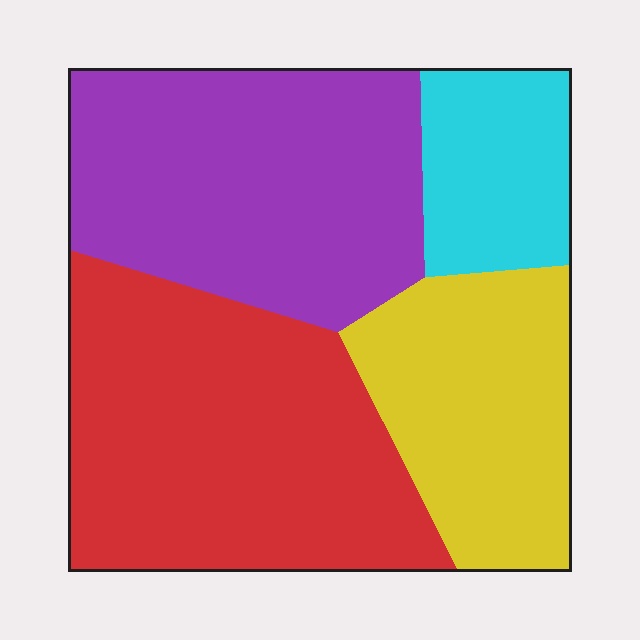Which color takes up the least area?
Cyan, at roughly 10%.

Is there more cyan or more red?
Red.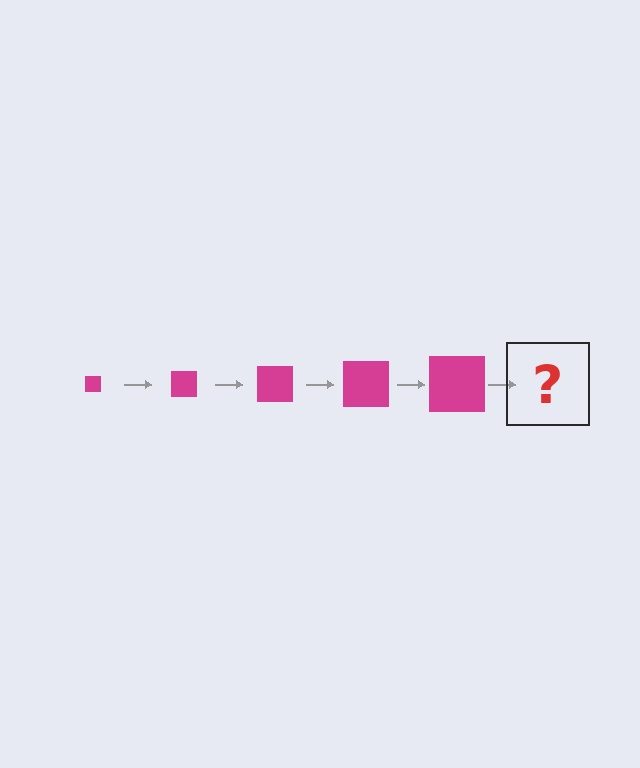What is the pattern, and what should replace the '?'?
The pattern is that the square gets progressively larger each step. The '?' should be a magenta square, larger than the previous one.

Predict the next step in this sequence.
The next step is a magenta square, larger than the previous one.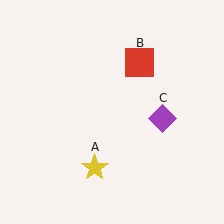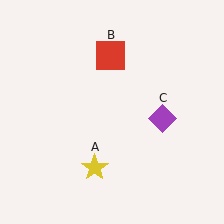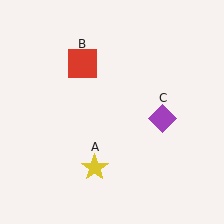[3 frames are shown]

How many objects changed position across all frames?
1 object changed position: red square (object B).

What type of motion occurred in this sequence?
The red square (object B) rotated counterclockwise around the center of the scene.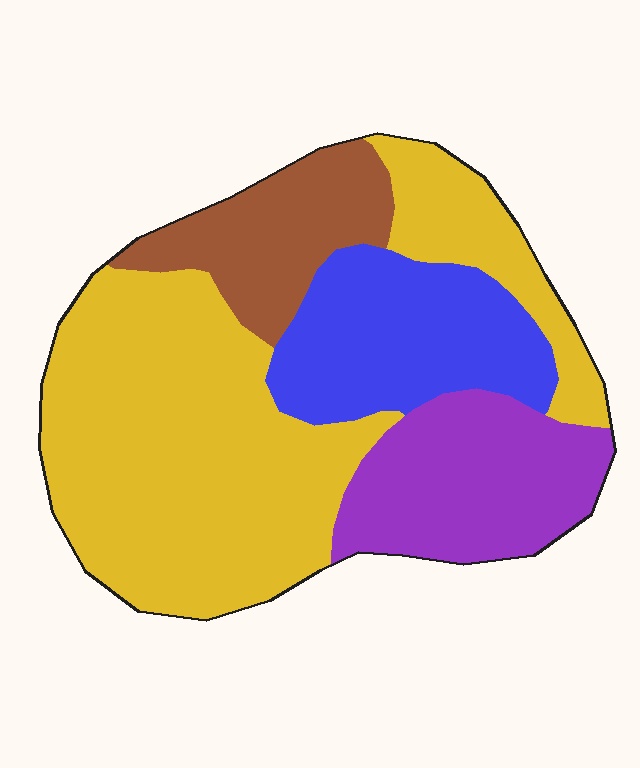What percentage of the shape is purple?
Purple takes up about one sixth (1/6) of the shape.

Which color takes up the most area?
Yellow, at roughly 50%.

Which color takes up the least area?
Brown, at roughly 15%.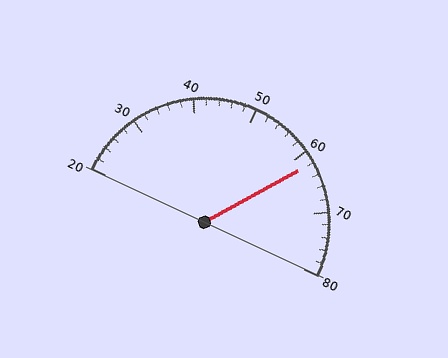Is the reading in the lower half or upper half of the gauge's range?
The reading is in the upper half of the range (20 to 80).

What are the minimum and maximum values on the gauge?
The gauge ranges from 20 to 80.